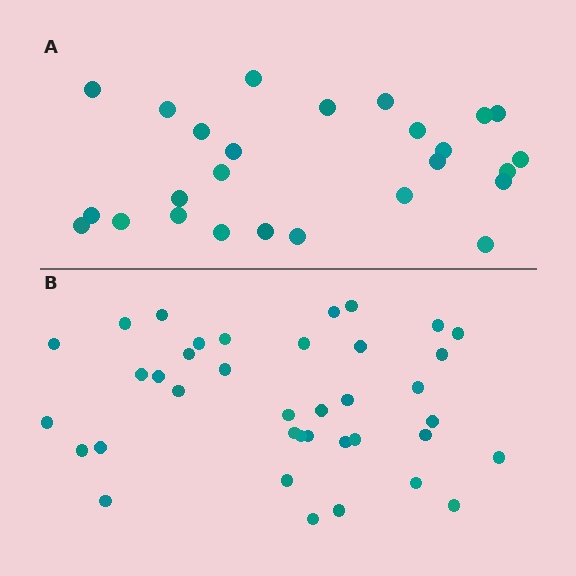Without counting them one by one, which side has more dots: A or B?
Region B (the bottom region) has more dots.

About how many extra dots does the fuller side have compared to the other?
Region B has roughly 12 or so more dots than region A.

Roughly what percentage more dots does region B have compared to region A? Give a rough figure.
About 45% more.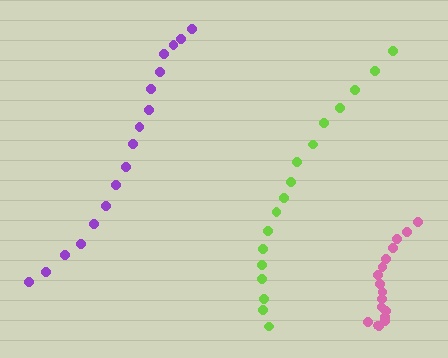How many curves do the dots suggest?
There are 3 distinct paths.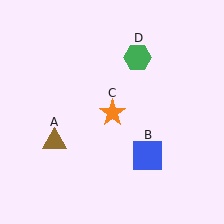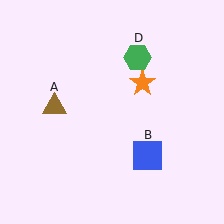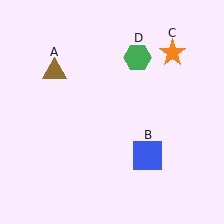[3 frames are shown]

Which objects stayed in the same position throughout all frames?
Blue square (object B) and green hexagon (object D) remained stationary.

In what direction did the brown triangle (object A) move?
The brown triangle (object A) moved up.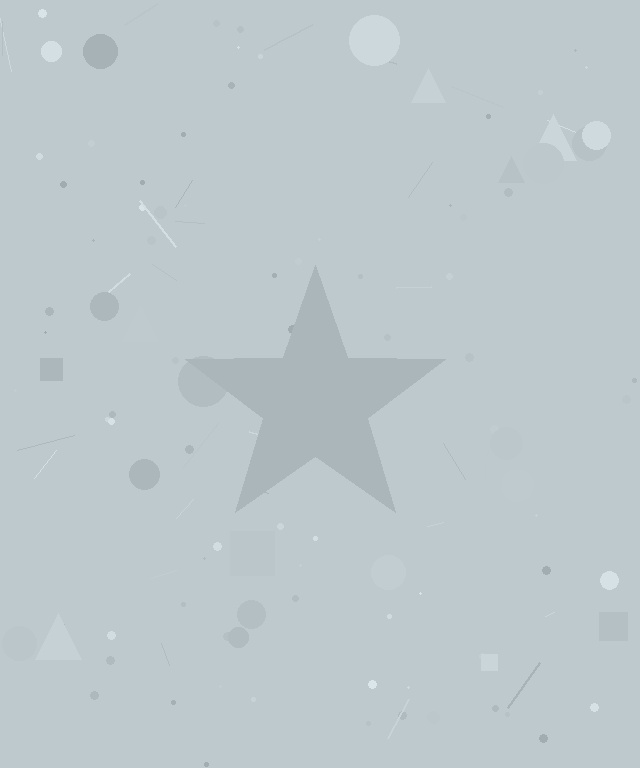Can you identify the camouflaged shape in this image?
The camouflaged shape is a star.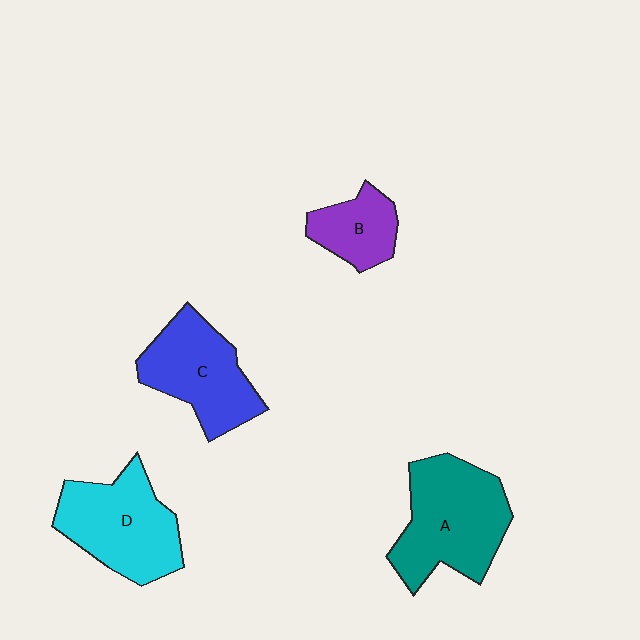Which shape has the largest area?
Shape A (teal).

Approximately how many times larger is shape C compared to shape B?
Approximately 1.7 times.